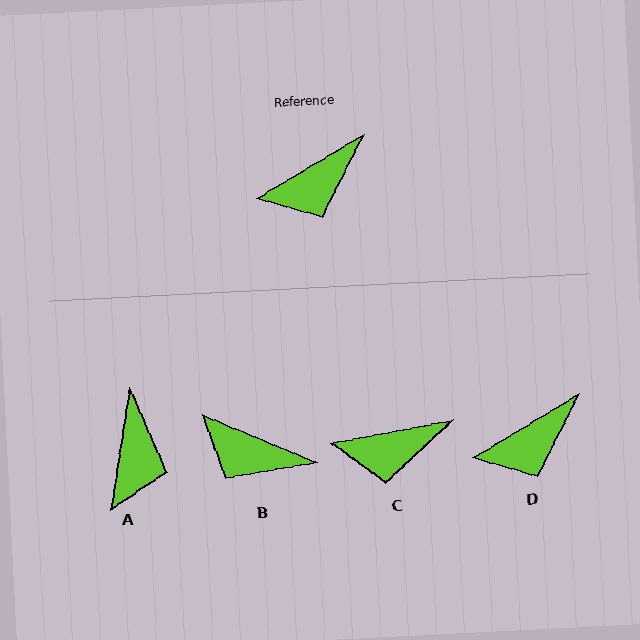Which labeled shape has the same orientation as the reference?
D.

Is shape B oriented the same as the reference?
No, it is off by about 53 degrees.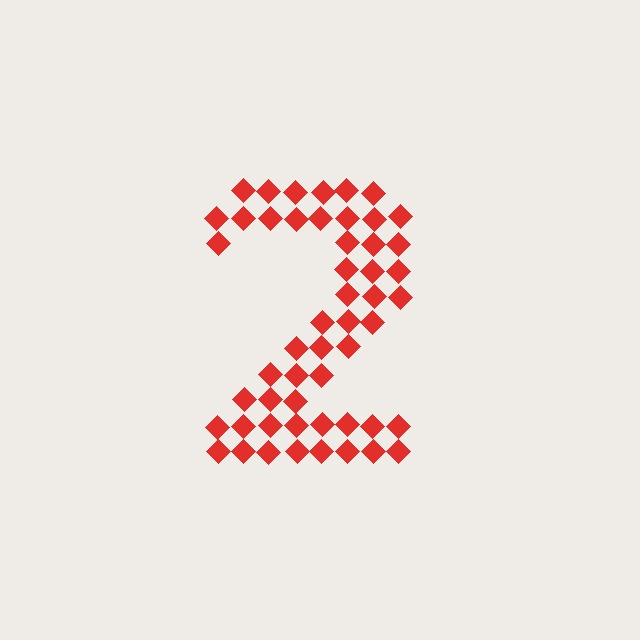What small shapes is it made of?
It is made of small diamonds.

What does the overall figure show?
The overall figure shows the digit 2.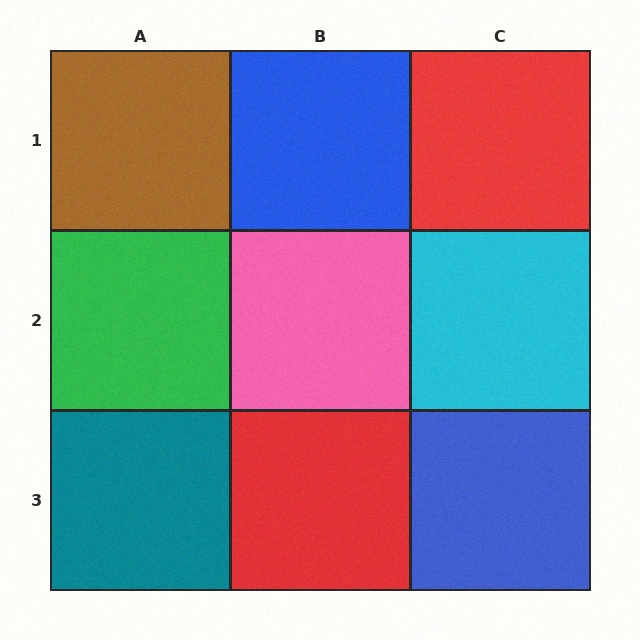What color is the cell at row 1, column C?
Red.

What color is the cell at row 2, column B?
Pink.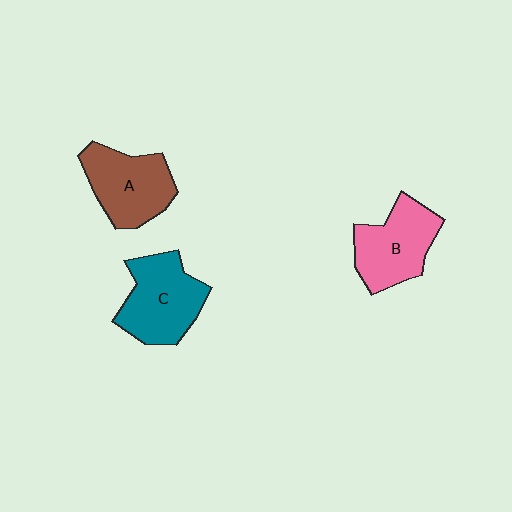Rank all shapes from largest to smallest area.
From largest to smallest: C (teal), A (brown), B (pink).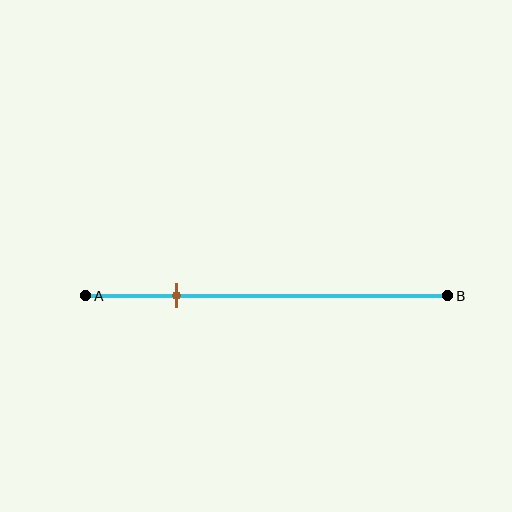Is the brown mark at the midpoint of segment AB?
No, the mark is at about 25% from A, not at the 50% midpoint.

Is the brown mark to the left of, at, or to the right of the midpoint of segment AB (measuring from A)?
The brown mark is to the left of the midpoint of segment AB.